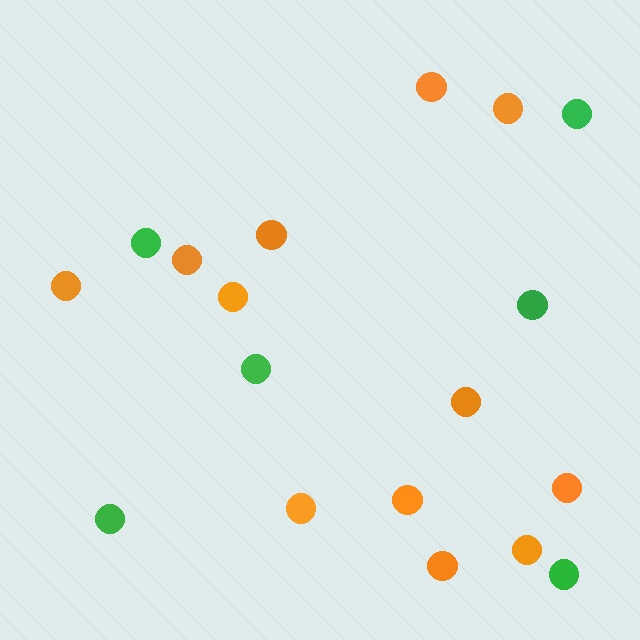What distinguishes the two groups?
There are 2 groups: one group of green circles (6) and one group of orange circles (12).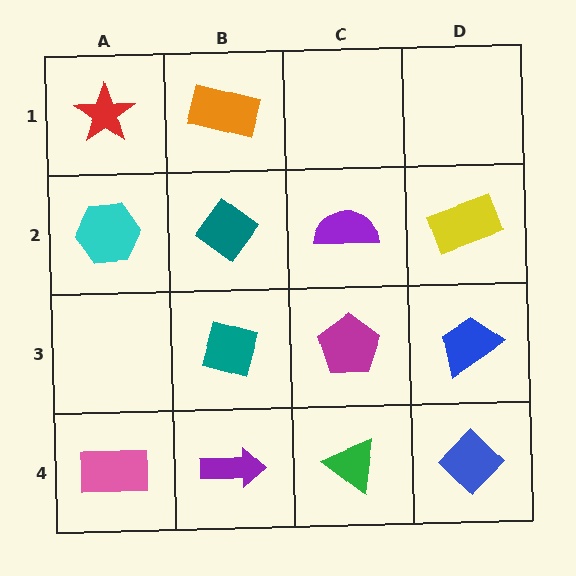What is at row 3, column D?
A blue trapezoid.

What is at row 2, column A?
A cyan hexagon.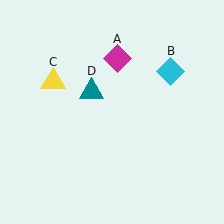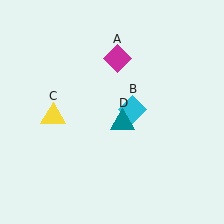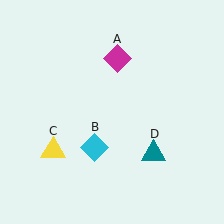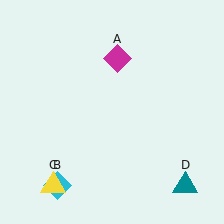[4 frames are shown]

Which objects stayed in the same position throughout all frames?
Magenta diamond (object A) remained stationary.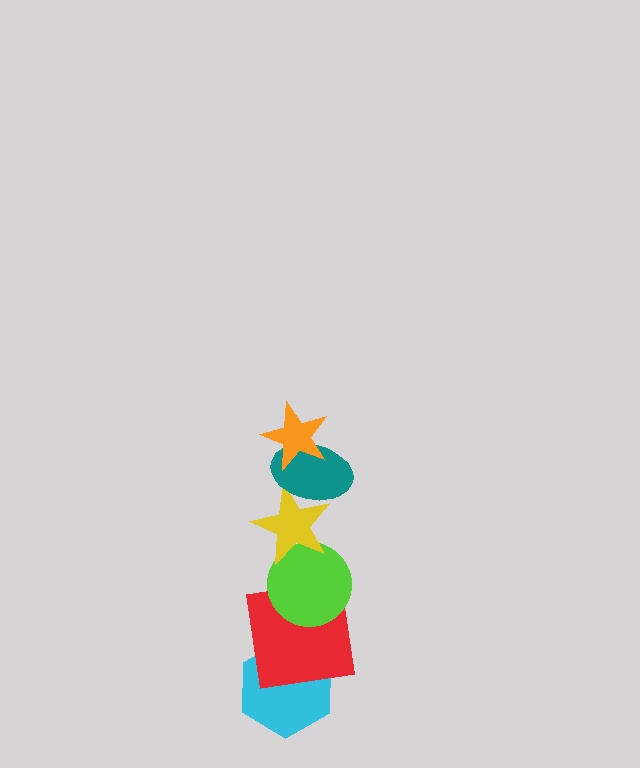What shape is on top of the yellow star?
The teal ellipse is on top of the yellow star.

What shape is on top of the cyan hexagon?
The red square is on top of the cyan hexagon.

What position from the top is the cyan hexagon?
The cyan hexagon is 6th from the top.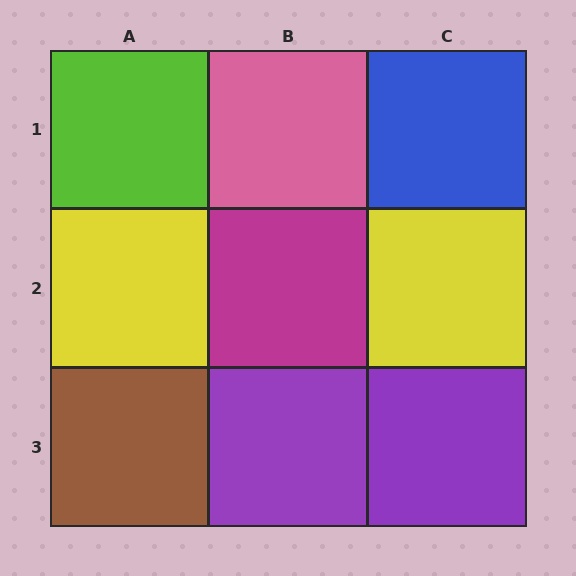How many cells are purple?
2 cells are purple.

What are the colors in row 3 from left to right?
Brown, purple, purple.